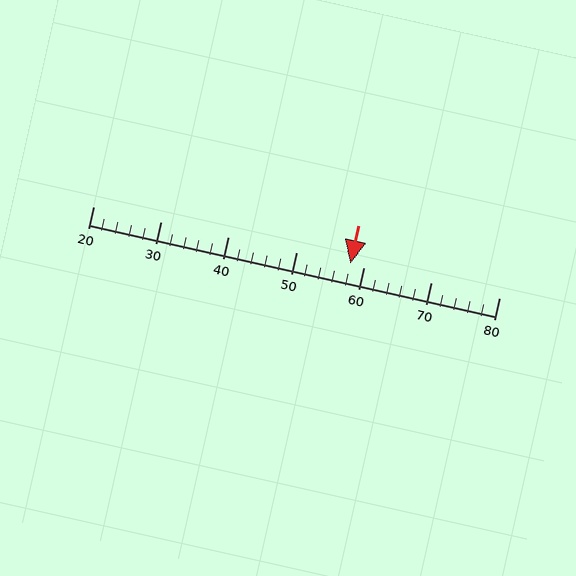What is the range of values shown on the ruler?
The ruler shows values from 20 to 80.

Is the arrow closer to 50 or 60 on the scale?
The arrow is closer to 60.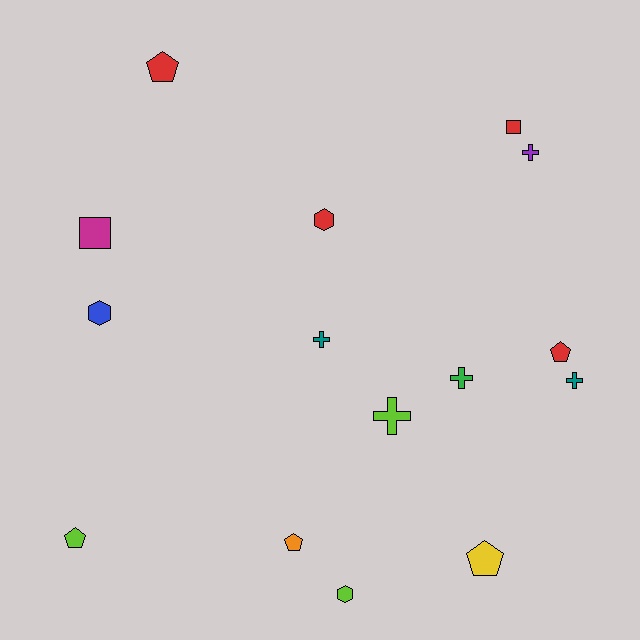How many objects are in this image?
There are 15 objects.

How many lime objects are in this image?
There are 3 lime objects.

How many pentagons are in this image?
There are 5 pentagons.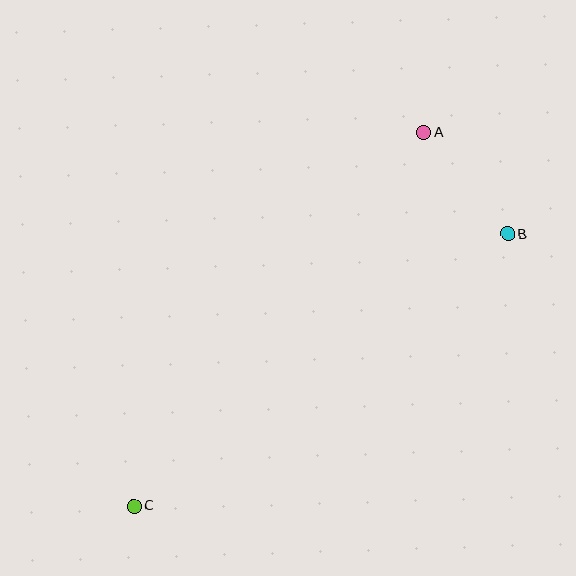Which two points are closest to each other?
Points A and B are closest to each other.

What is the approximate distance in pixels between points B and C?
The distance between B and C is approximately 462 pixels.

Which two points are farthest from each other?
Points A and C are farthest from each other.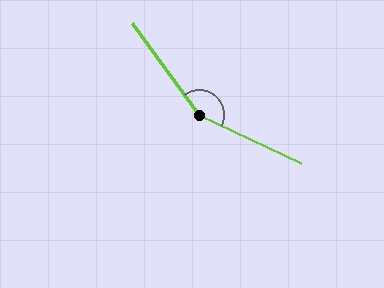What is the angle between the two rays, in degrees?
Approximately 151 degrees.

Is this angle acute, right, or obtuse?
It is obtuse.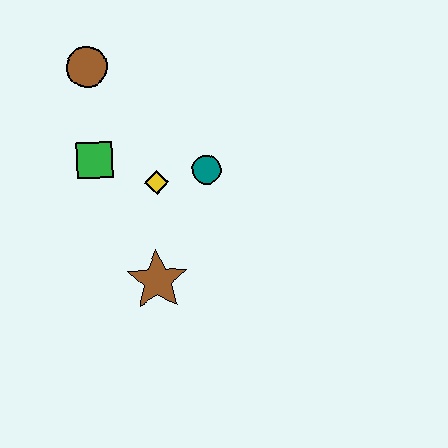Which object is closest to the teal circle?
The yellow diamond is closest to the teal circle.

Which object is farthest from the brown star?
The brown circle is farthest from the brown star.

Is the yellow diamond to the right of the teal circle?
No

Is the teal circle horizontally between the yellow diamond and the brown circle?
No